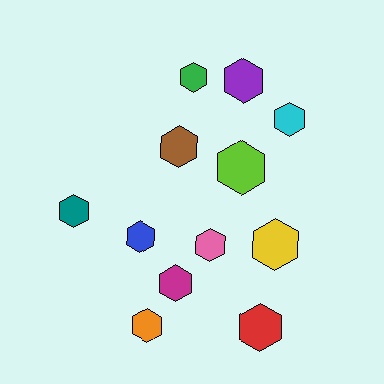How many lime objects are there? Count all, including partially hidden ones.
There is 1 lime object.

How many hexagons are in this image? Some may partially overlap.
There are 12 hexagons.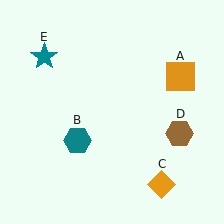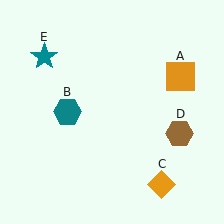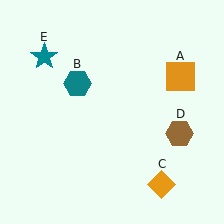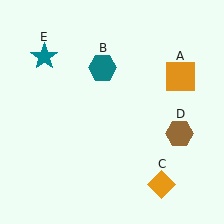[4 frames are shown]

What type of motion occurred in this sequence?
The teal hexagon (object B) rotated clockwise around the center of the scene.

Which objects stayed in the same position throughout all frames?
Orange square (object A) and orange diamond (object C) and brown hexagon (object D) and teal star (object E) remained stationary.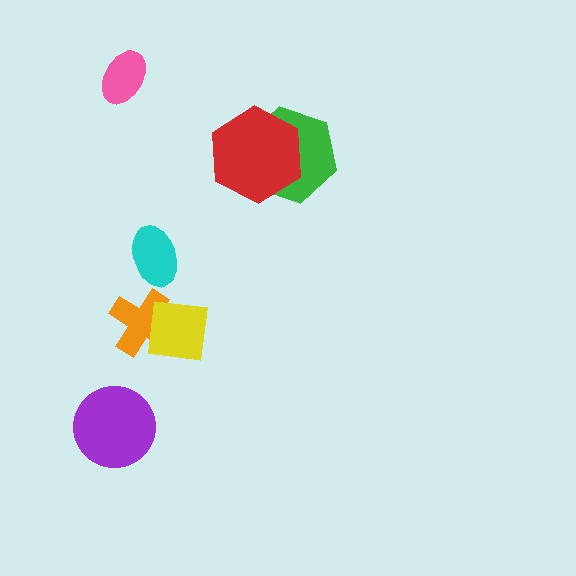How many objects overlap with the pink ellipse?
0 objects overlap with the pink ellipse.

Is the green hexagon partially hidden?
Yes, it is partially covered by another shape.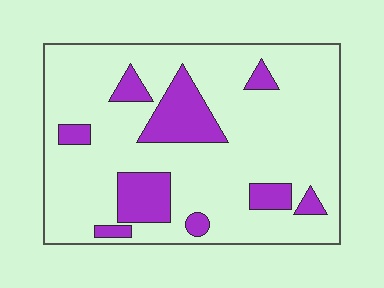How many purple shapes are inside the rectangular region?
9.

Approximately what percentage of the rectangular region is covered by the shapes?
Approximately 20%.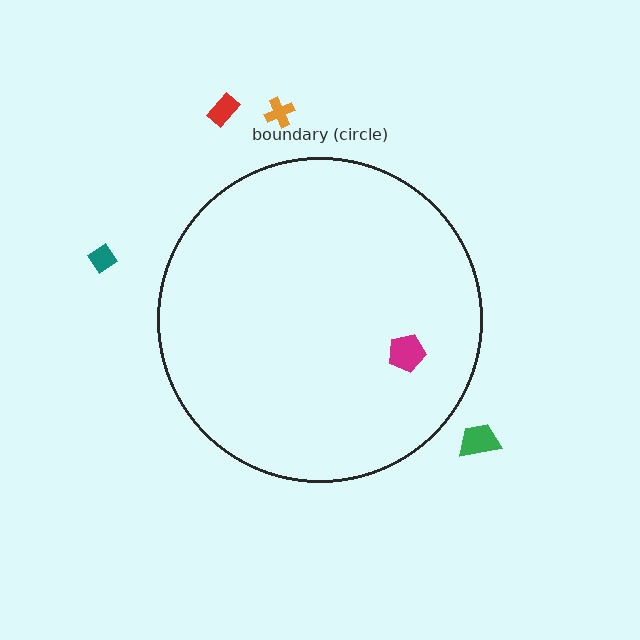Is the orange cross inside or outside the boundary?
Outside.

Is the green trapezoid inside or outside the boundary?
Outside.